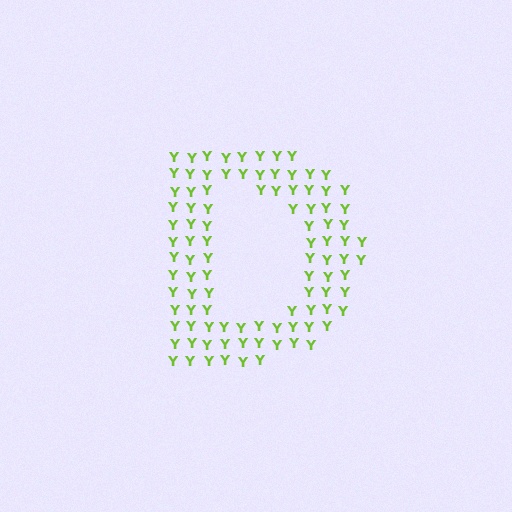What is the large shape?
The large shape is the letter D.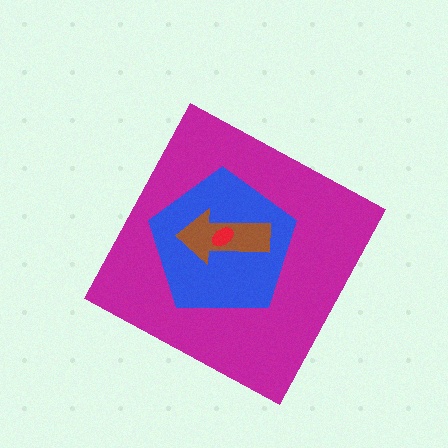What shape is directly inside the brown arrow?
The red ellipse.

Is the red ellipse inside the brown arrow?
Yes.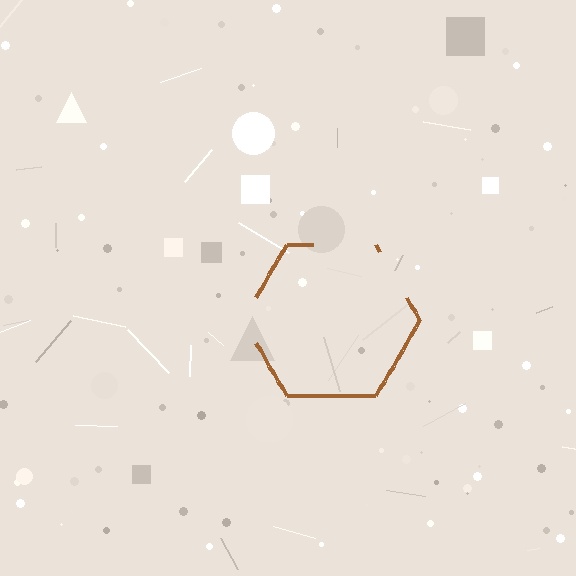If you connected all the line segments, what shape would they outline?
They would outline a hexagon.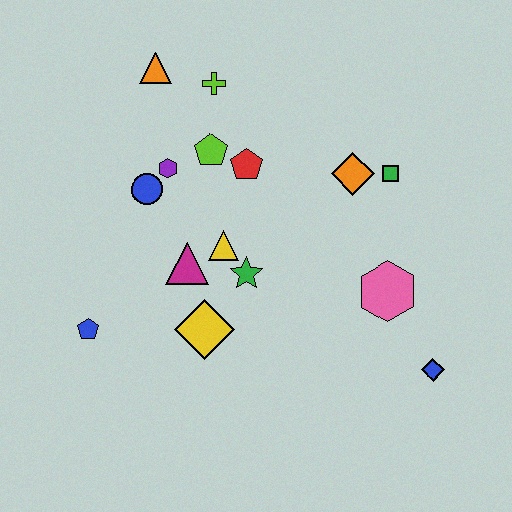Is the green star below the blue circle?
Yes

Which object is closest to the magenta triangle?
The yellow triangle is closest to the magenta triangle.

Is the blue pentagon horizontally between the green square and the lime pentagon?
No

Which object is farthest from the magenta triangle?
The blue diamond is farthest from the magenta triangle.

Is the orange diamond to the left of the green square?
Yes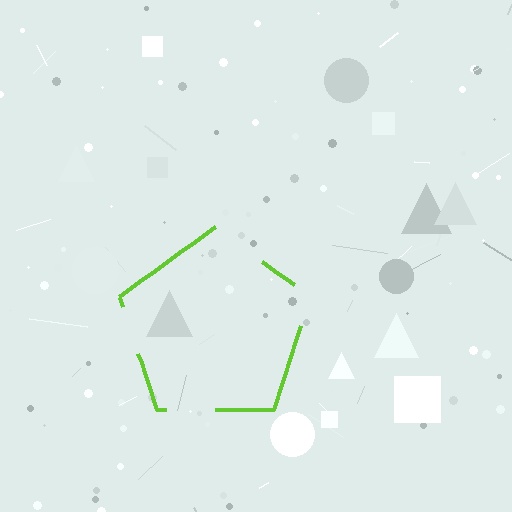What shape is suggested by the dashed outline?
The dashed outline suggests a pentagon.